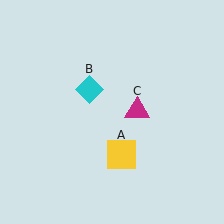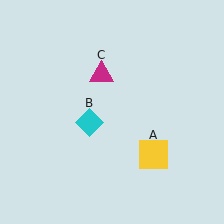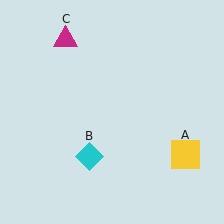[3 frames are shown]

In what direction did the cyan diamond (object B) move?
The cyan diamond (object B) moved down.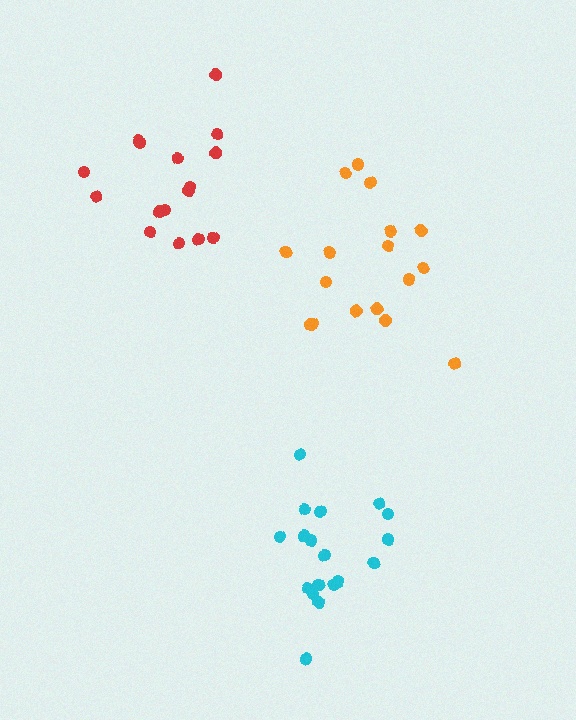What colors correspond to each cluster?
The clusters are colored: orange, cyan, red.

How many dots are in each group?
Group 1: 18 dots, Group 2: 18 dots, Group 3: 16 dots (52 total).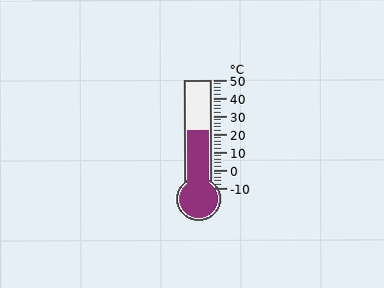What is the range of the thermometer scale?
The thermometer scale ranges from -10°C to 50°C.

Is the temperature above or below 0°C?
The temperature is above 0°C.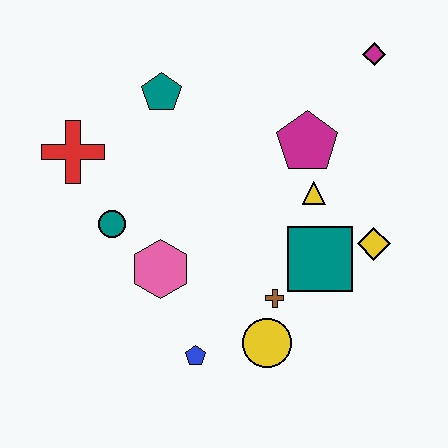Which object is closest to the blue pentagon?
The yellow circle is closest to the blue pentagon.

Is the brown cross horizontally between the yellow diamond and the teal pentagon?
Yes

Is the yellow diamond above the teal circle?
No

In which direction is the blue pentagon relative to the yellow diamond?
The blue pentagon is to the left of the yellow diamond.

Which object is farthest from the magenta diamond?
The blue pentagon is farthest from the magenta diamond.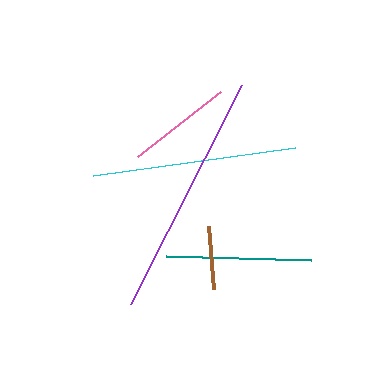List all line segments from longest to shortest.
From longest to shortest: purple, cyan, teal, pink, brown.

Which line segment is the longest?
The purple line is the longest at approximately 246 pixels.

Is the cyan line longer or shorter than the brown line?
The cyan line is longer than the brown line.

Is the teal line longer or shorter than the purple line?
The purple line is longer than the teal line.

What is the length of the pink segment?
The pink segment is approximately 106 pixels long.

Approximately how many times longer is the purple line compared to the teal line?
The purple line is approximately 1.7 times the length of the teal line.